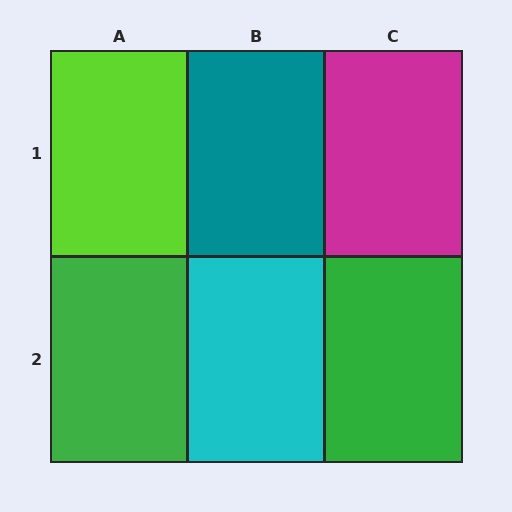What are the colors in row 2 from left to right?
Green, cyan, green.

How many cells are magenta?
1 cell is magenta.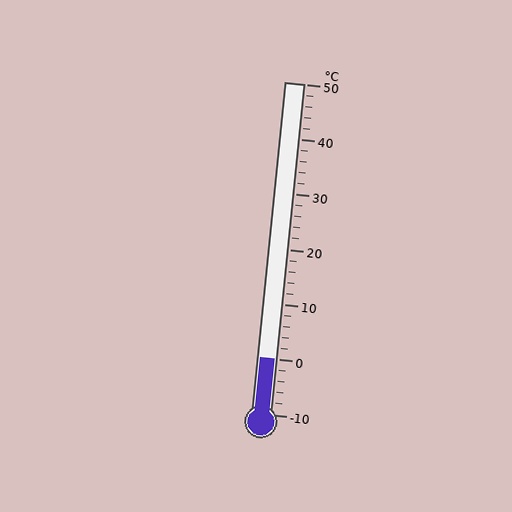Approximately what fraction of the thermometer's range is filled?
The thermometer is filled to approximately 15% of its range.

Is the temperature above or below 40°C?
The temperature is below 40°C.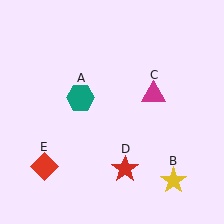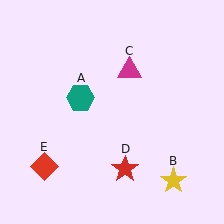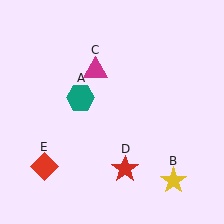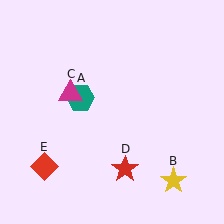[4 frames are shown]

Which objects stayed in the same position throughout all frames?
Teal hexagon (object A) and yellow star (object B) and red star (object D) and red diamond (object E) remained stationary.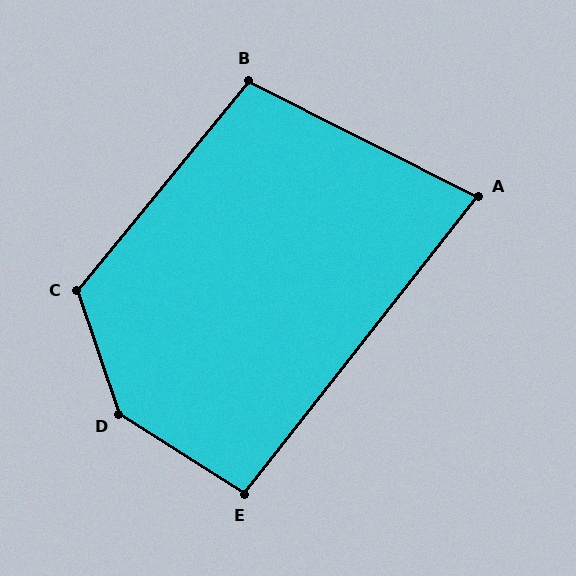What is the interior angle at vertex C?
Approximately 122 degrees (obtuse).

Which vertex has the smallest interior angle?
A, at approximately 79 degrees.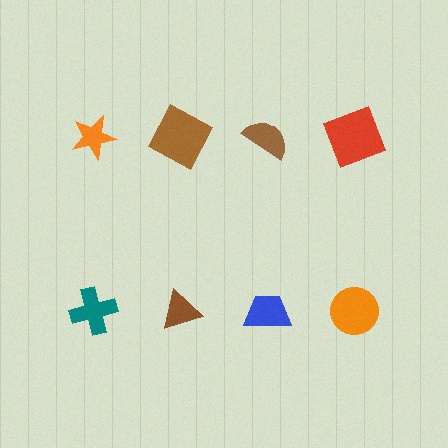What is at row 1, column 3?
A brown semicircle.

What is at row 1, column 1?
An orange star.